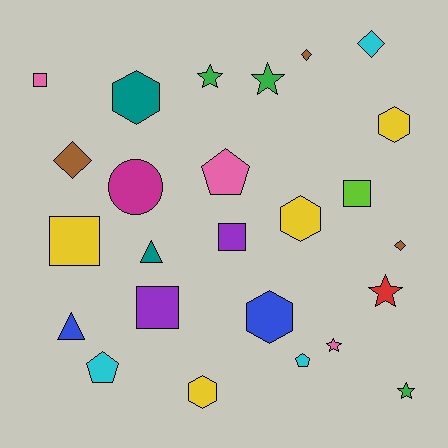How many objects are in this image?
There are 25 objects.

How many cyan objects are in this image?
There are 3 cyan objects.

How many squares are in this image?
There are 5 squares.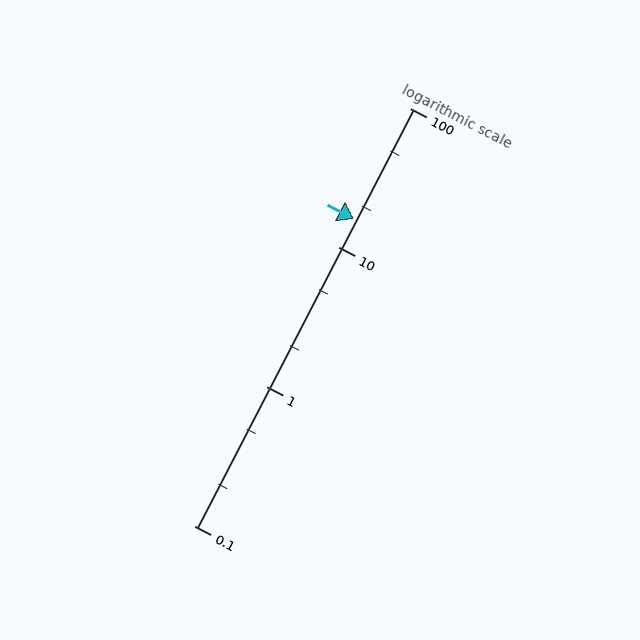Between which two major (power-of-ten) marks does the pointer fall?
The pointer is between 10 and 100.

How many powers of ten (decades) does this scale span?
The scale spans 3 decades, from 0.1 to 100.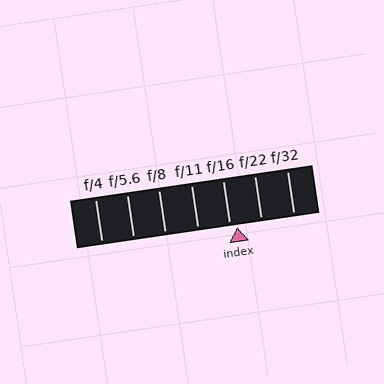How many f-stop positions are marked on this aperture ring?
There are 7 f-stop positions marked.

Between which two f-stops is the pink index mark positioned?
The index mark is between f/16 and f/22.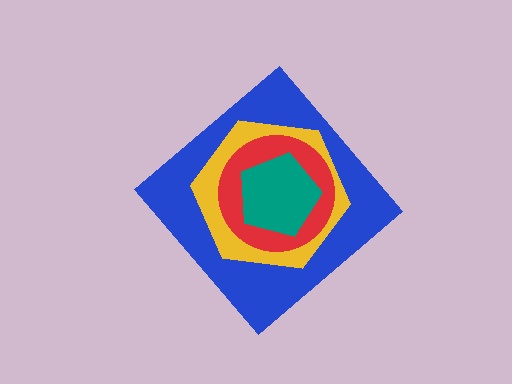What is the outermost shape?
The blue diamond.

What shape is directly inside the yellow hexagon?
The red circle.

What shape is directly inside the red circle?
The teal pentagon.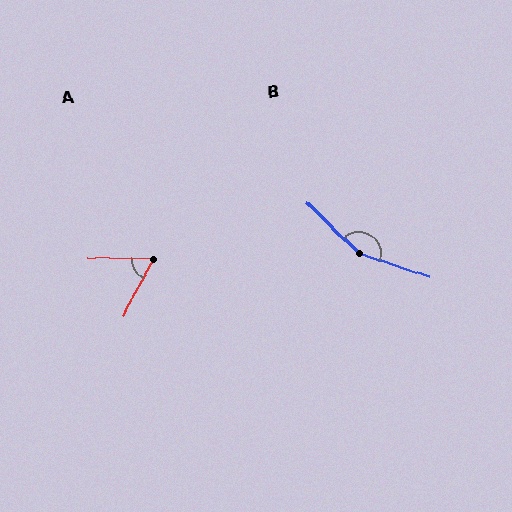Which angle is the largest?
B, at approximately 154 degrees.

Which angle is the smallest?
A, at approximately 62 degrees.